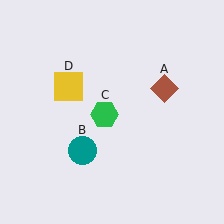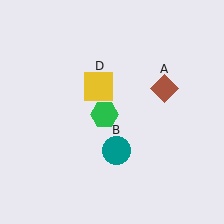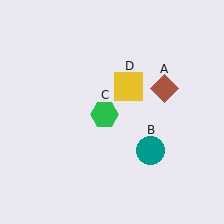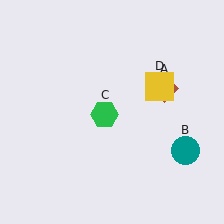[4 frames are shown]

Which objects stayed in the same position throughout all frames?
Brown diamond (object A) and green hexagon (object C) remained stationary.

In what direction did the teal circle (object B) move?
The teal circle (object B) moved right.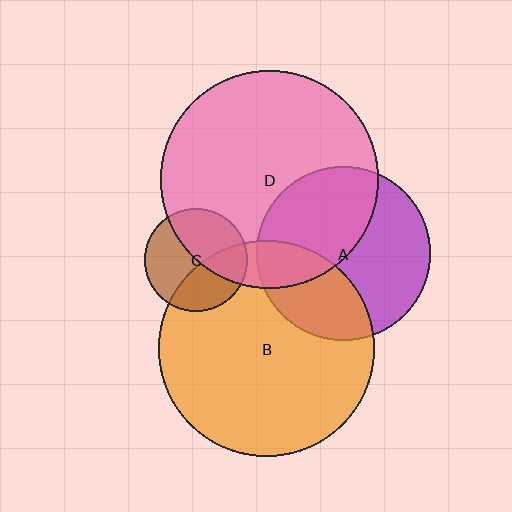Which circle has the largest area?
Circle D (pink).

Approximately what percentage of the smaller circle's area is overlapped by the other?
Approximately 45%.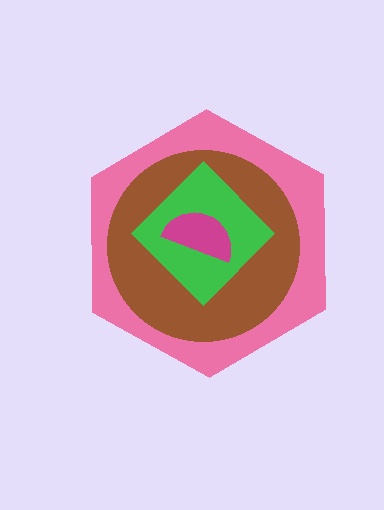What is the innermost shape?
The magenta semicircle.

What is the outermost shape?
The pink hexagon.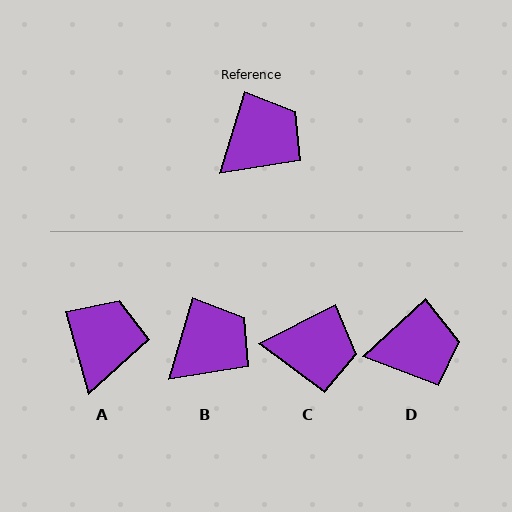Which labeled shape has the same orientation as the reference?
B.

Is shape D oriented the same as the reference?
No, it is off by about 31 degrees.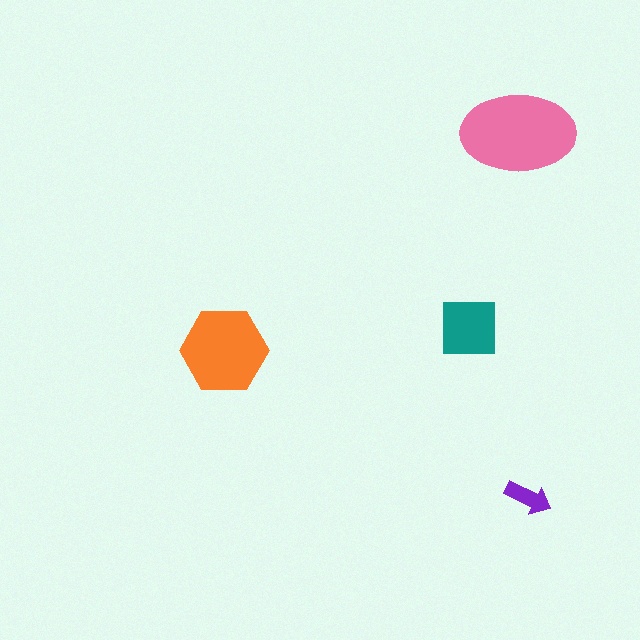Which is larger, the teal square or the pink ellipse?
The pink ellipse.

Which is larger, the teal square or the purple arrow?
The teal square.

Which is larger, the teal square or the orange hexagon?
The orange hexagon.